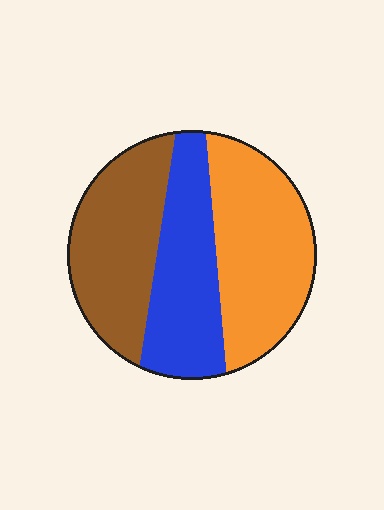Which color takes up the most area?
Orange, at roughly 40%.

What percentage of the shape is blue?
Blue covers 30% of the shape.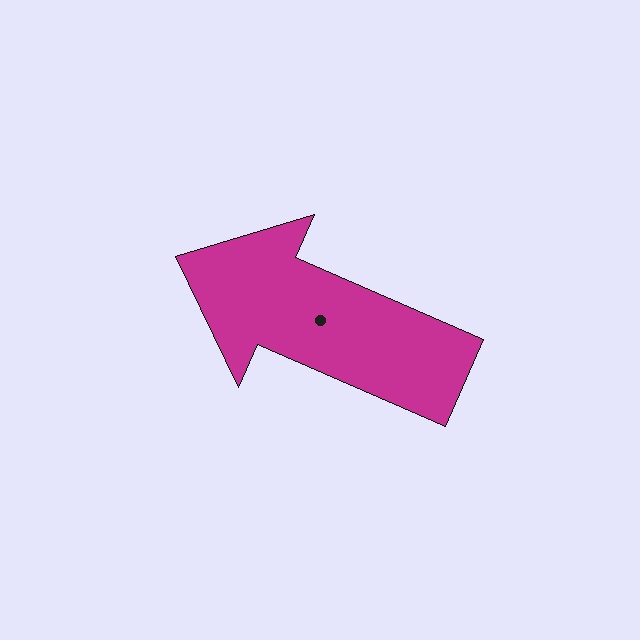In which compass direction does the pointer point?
Northwest.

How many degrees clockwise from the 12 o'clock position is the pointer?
Approximately 294 degrees.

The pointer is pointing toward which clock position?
Roughly 10 o'clock.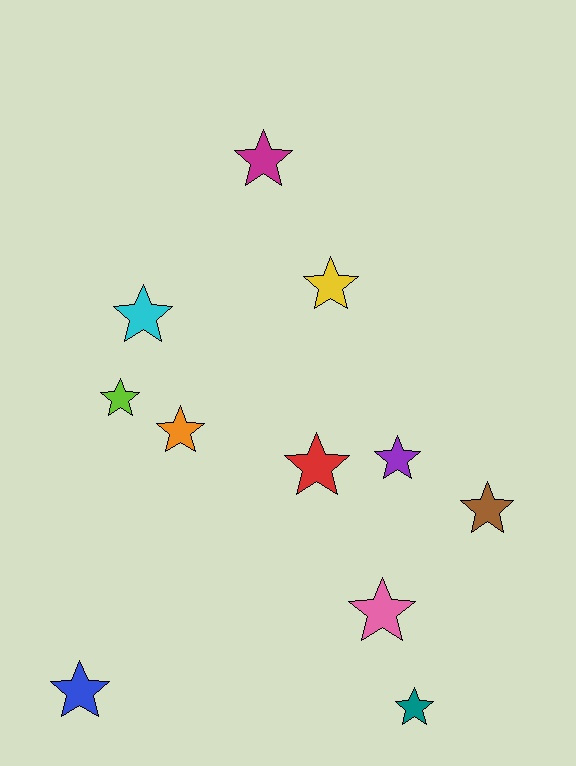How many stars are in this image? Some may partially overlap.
There are 11 stars.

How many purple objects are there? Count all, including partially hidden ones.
There is 1 purple object.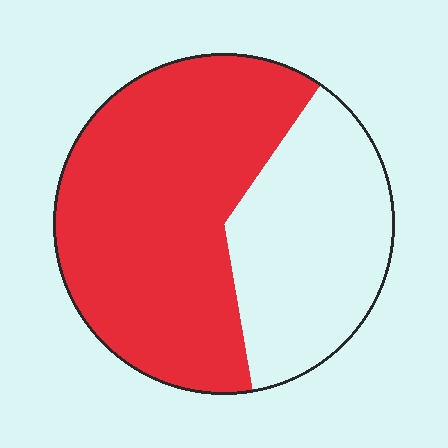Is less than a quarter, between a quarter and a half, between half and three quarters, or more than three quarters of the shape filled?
Between half and three quarters.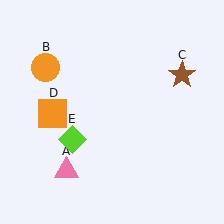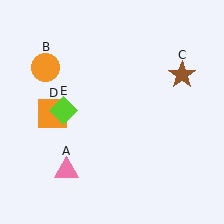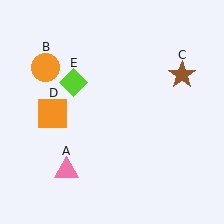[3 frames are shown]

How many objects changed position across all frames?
1 object changed position: lime diamond (object E).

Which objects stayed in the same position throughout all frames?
Pink triangle (object A) and orange circle (object B) and brown star (object C) and orange square (object D) remained stationary.